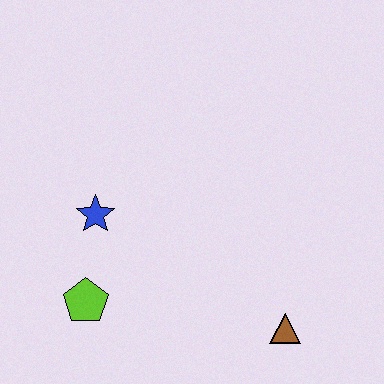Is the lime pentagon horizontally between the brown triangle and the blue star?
No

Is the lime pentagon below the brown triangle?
No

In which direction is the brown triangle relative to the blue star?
The brown triangle is to the right of the blue star.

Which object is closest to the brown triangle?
The lime pentagon is closest to the brown triangle.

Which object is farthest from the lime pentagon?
The brown triangle is farthest from the lime pentagon.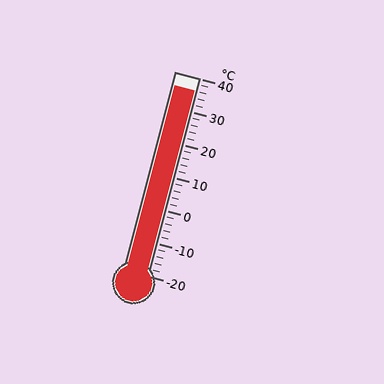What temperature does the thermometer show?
The thermometer shows approximately 36°C.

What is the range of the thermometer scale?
The thermometer scale ranges from -20°C to 40°C.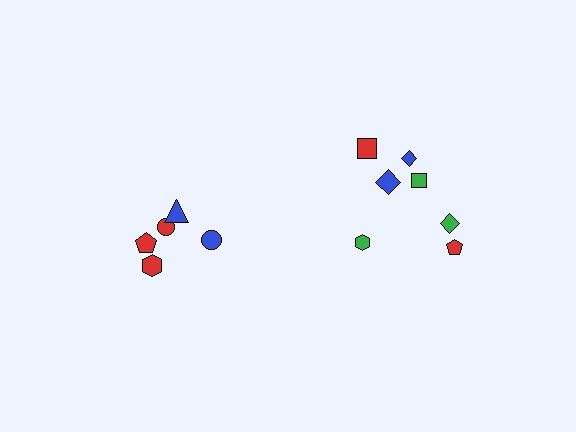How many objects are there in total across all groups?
There are 12 objects.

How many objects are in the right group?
There are 7 objects.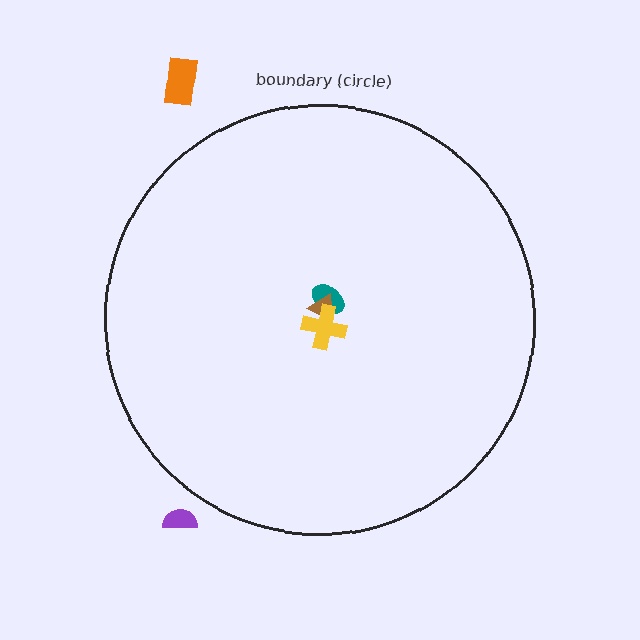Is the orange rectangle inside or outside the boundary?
Outside.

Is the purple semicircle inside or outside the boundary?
Outside.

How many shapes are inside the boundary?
3 inside, 2 outside.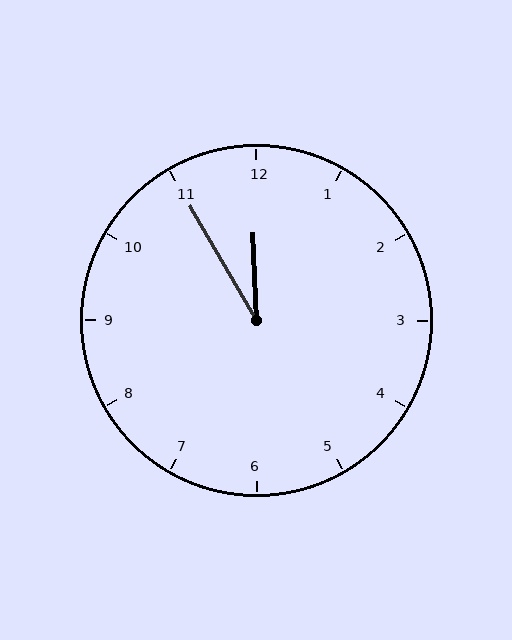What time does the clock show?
11:55.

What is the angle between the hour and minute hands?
Approximately 28 degrees.